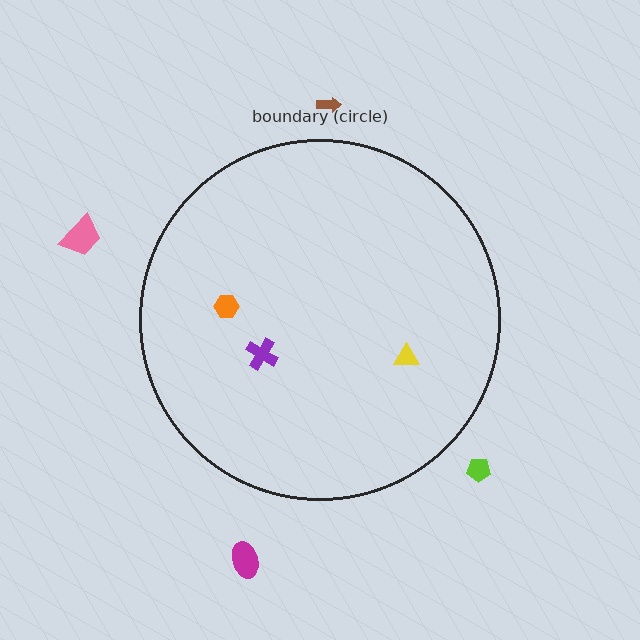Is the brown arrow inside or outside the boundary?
Outside.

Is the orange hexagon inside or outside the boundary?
Inside.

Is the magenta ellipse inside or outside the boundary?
Outside.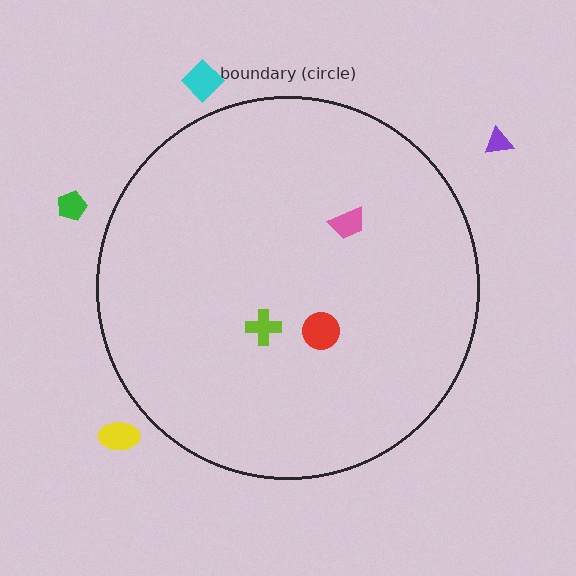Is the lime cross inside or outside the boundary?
Inside.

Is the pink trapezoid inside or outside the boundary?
Inside.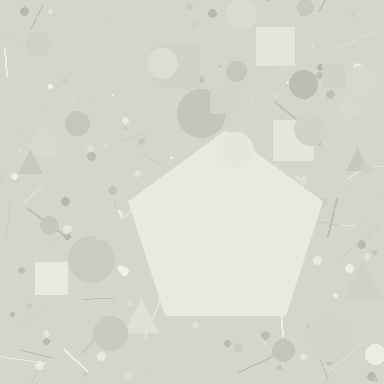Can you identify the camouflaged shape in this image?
The camouflaged shape is a pentagon.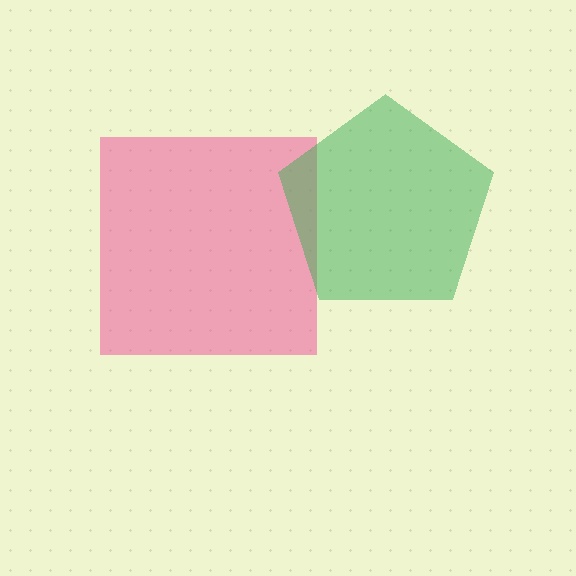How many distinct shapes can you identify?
There are 2 distinct shapes: a pink square, a green pentagon.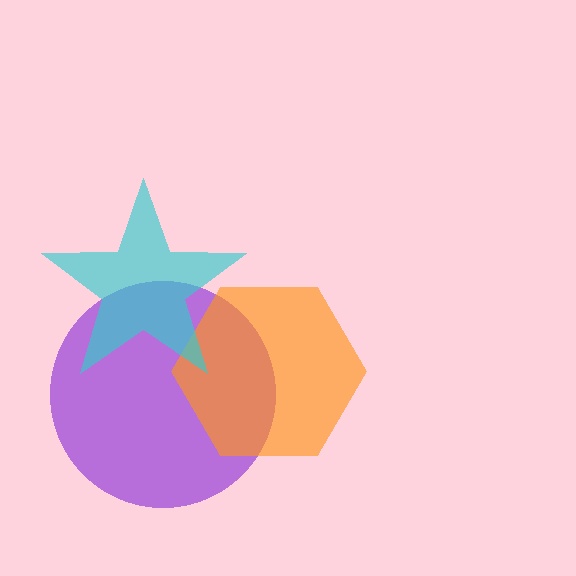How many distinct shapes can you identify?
There are 3 distinct shapes: a purple circle, an orange hexagon, a cyan star.